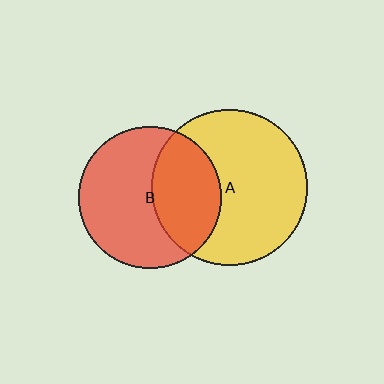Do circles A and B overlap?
Yes.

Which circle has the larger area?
Circle A (yellow).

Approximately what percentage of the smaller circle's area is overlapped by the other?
Approximately 40%.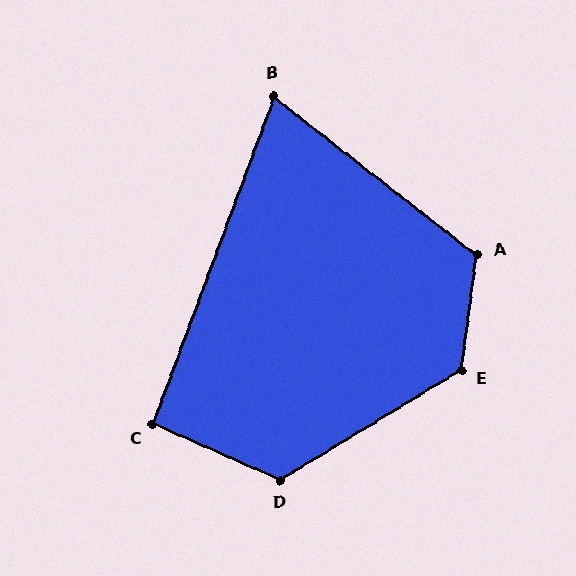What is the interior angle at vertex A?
Approximately 120 degrees (obtuse).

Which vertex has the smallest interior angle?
B, at approximately 73 degrees.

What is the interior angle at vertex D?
Approximately 125 degrees (obtuse).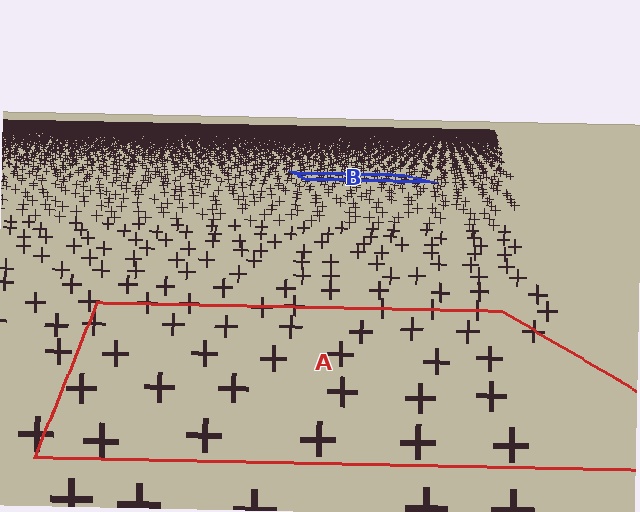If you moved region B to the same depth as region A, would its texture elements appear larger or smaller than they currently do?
They would appear larger. At a closer depth, the same texture elements are projected at a bigger on-screen size.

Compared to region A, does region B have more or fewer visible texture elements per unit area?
Region B has more texture elements per unit area — they are packed more densely because it is farther away.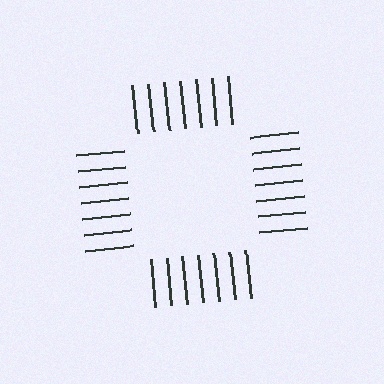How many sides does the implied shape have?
4 sides — the line-ends trace a square.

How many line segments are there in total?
28 — 7 along each of the 4 edges.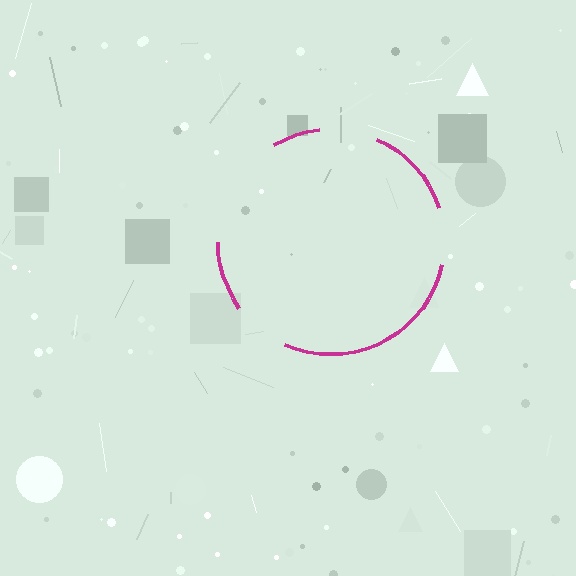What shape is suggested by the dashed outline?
The dashed outline suggests a circle.